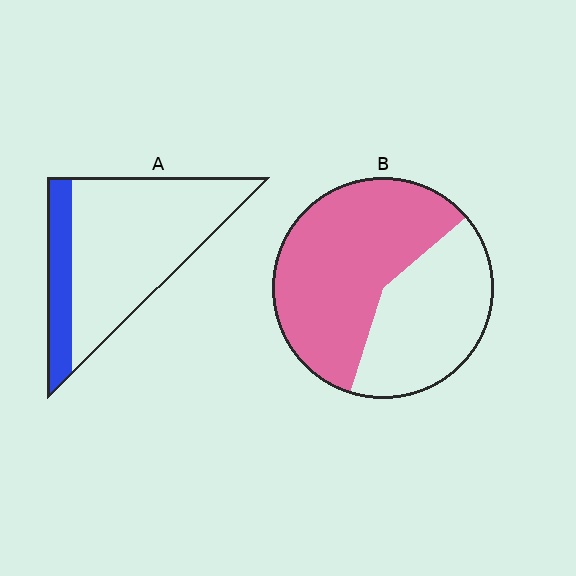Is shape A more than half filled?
No.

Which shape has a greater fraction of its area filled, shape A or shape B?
Shape B.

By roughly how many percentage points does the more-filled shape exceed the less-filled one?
By roughly 40 percentage points (B over A).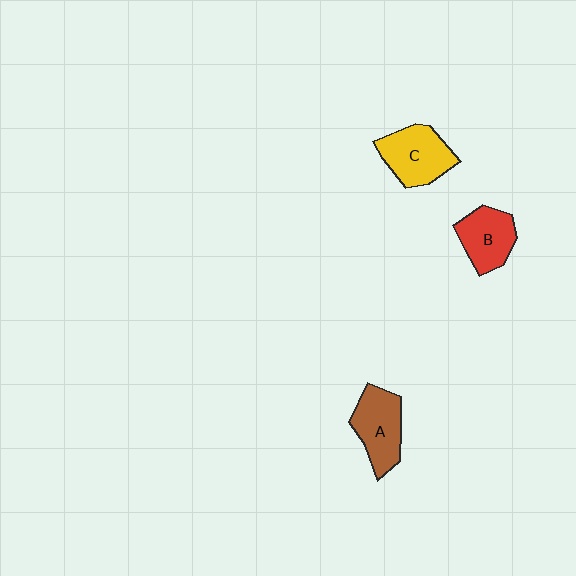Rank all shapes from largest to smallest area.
From largest to smallest: C (yellow), A (brown), B (red).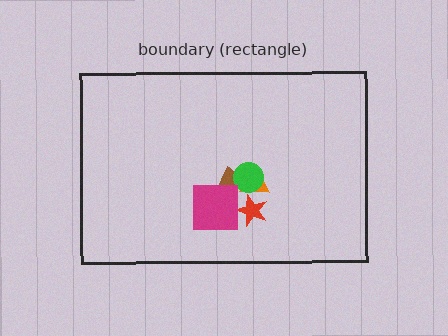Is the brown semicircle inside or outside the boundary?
Inside.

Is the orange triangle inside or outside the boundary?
Inside.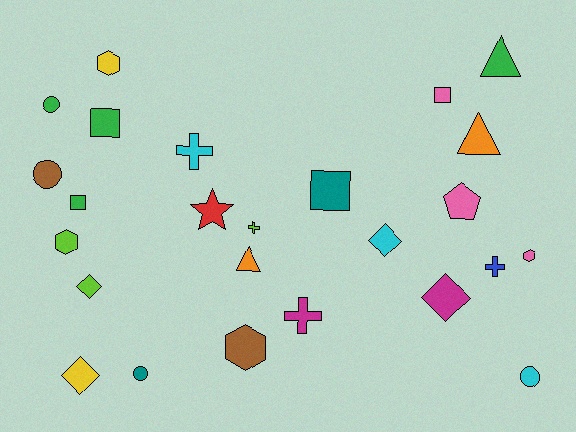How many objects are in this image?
There are 25 objects.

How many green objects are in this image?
There are 4 green objects.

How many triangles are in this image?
There are 3 triangles.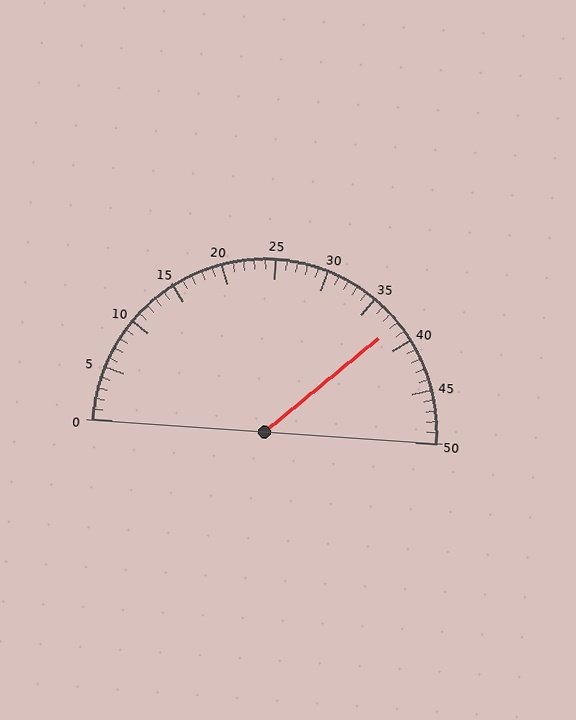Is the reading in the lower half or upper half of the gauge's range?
The reading is in the upper half of the range (0 to 50).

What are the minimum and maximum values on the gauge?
The gauge ranges from 0 to 50.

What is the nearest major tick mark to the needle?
The nearest major tick mark is 40.